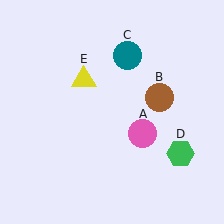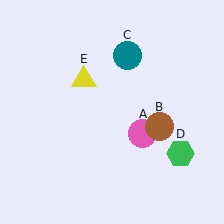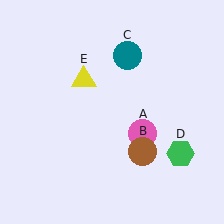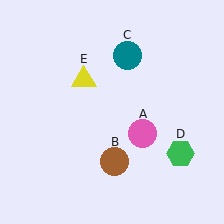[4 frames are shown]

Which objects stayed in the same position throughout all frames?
Pink circle (object A) and teal circle (object C) and green hexagon (object D) and yellow triangle (object E) remained stationary.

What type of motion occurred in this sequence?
The brown circle (object B) rotated clockwise around the center of the scene.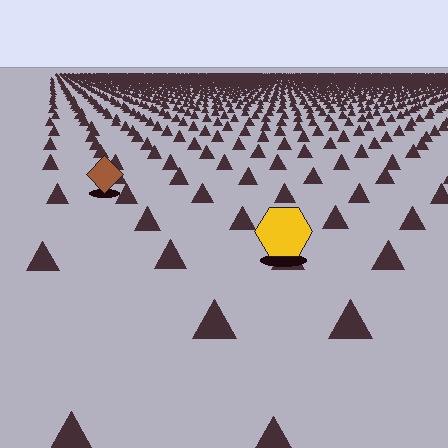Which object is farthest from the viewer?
The brown diamond is farthest from the viewer. It appears smaller and the ground texture around it is denser.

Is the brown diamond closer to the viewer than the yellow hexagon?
No. The yellow hexagon is closer — you can tell from the texture gradient: the ground texture is coarser near it.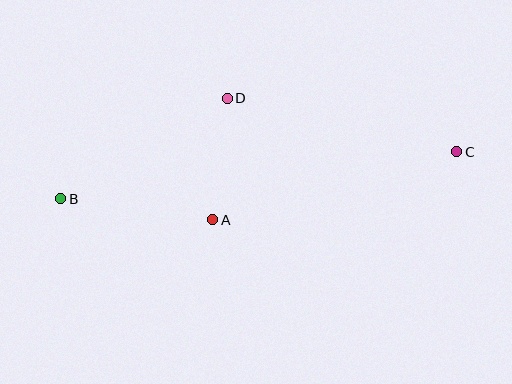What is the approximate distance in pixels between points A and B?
The distance between A and B is approximately 153 pixels.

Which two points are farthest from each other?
Points B and C are farthest from each other.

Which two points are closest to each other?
Points A and D are closest to each other.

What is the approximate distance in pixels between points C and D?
The distance between C and D is approximately 236 pixels.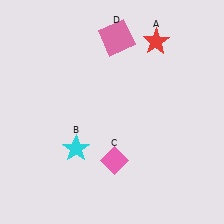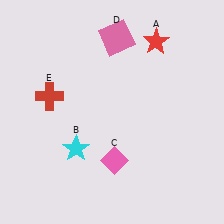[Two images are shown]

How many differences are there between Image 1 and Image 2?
There is 1 difference between the two images.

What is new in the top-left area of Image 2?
A red cross (E) was added in the top-left area of Image 2.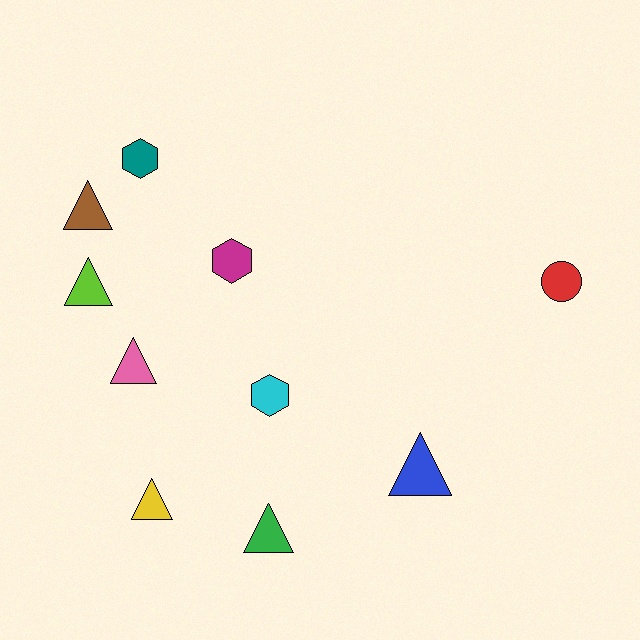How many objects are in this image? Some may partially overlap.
There are 10 objects.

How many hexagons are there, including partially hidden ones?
There are 3 hexagons.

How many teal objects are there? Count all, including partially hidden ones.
There is 1 teal object.